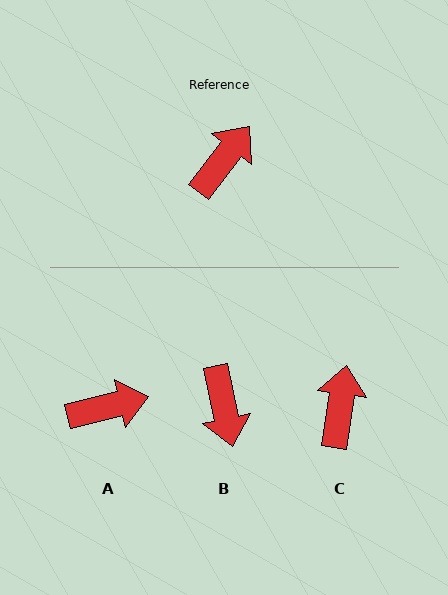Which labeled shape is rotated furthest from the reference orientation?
B, about 131 degrees away.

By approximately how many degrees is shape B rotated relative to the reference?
Approximately 131 degrees clockwise.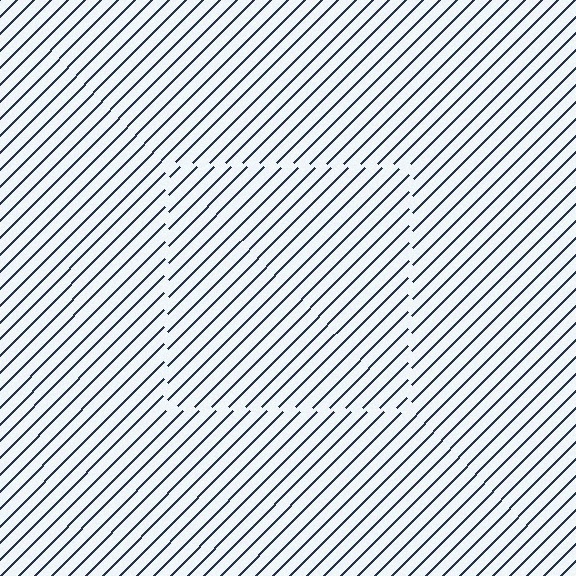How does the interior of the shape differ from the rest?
The interior of the shape contains the same grating, shifted by half a period — the contour is defined by the phase discontinuity where line-ends from the inner and outer gratings abut.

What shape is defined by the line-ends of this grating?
An illusory square. The interior of the shape contains the same grating, shifted by half a period — the contour is defined by the phase discontinuity where line-ends from the inner and outer gratings abut.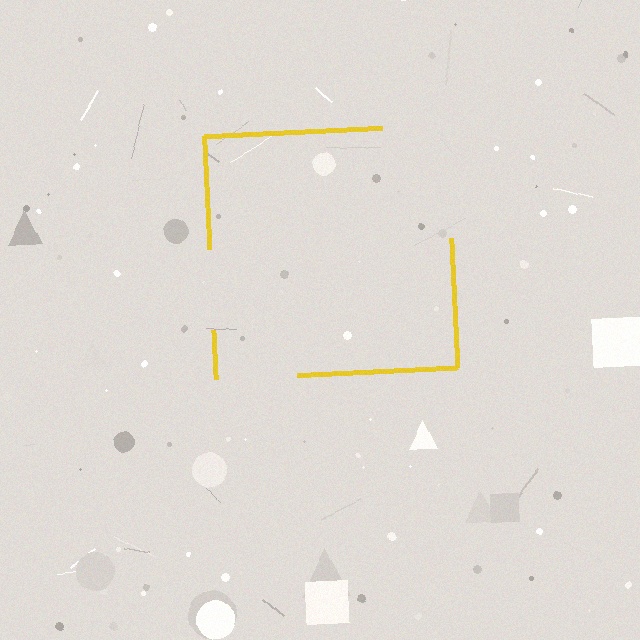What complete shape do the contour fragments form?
The contour fragments form a square.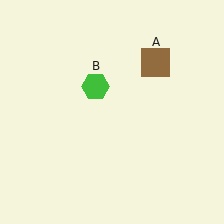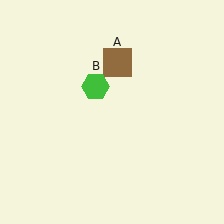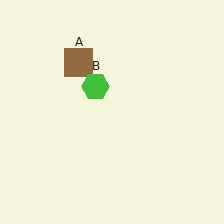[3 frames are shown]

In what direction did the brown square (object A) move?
The brown square (object A) moved left.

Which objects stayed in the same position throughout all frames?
Green hexagon (object B) remained stationary.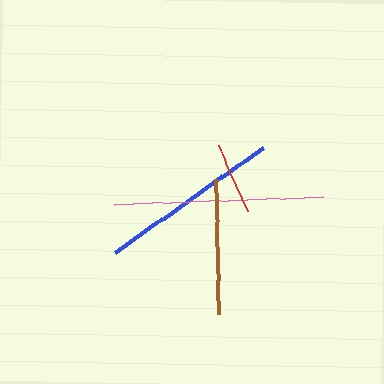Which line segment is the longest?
The pink line is the longest at approximately 209 pixels.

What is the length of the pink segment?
The pink segment is approximately 209 pixels long.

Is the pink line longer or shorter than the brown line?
The pink line is longer than the brown line.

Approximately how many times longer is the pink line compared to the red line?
The pink line is approximately 2.9 times the length of the red line.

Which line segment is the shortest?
The red line is the shortest at approximately 72 pixels.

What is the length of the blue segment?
The blue segment is approximately 181 pixels long.